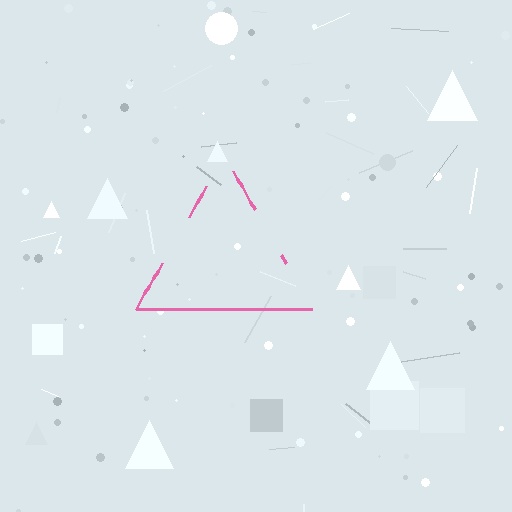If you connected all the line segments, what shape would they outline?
They would outline a triangle.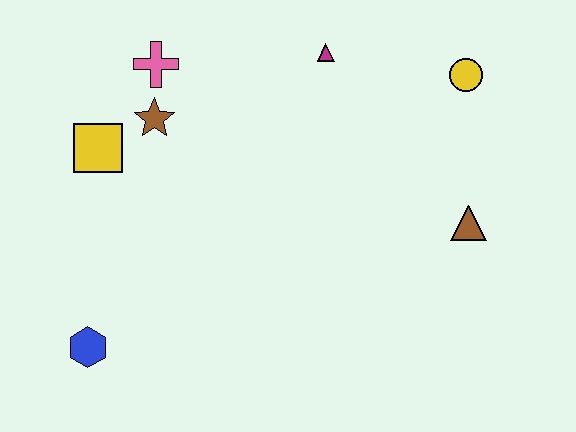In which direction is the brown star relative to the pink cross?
The brown star is below the pink cross.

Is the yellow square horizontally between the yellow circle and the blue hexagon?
Yes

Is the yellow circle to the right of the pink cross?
Yes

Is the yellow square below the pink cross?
Yes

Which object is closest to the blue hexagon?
The yellow square is closest to the blue hexagon.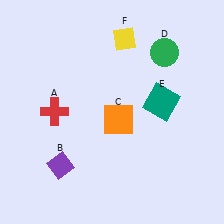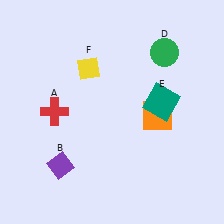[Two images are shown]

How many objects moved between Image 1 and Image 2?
2 objects moved between the two images.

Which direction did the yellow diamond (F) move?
The yellow diamond (F) moved left.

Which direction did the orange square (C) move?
The orange square (C) moved right.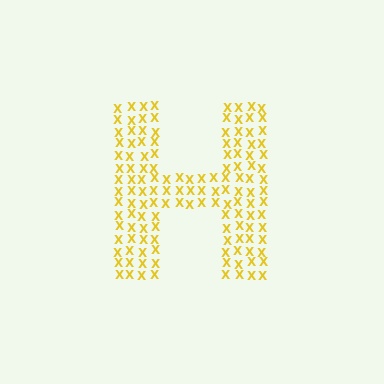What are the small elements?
The small elements are letter X's.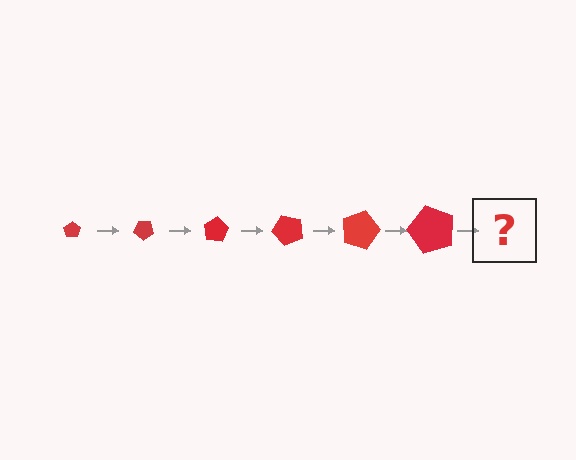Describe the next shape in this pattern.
It should be a pentagon, larger than the previous one and rotated 240 degrees from the start.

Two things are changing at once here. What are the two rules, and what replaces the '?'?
The two rules are that the pentagon grows larger each step and it rotates 40 degrees each step. The '?' should be a pentagon, larger than the previous one and rotated 240 degrees from the start.